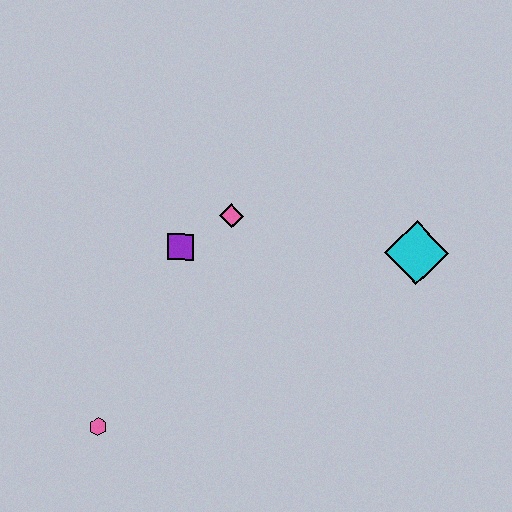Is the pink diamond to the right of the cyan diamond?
No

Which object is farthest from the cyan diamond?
The pink hexagon is farthest from the cyan diamond.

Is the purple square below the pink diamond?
Yes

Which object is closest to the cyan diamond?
The pink diamond is closest to the cyan diamond.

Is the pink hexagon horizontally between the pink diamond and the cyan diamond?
No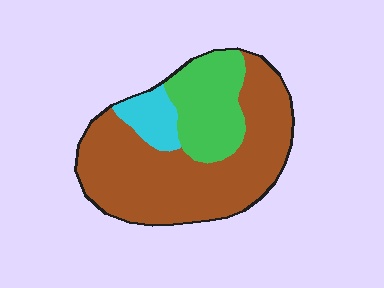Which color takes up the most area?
Brown, at roughly 65%.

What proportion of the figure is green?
Green takes up less than a quarter of the figure.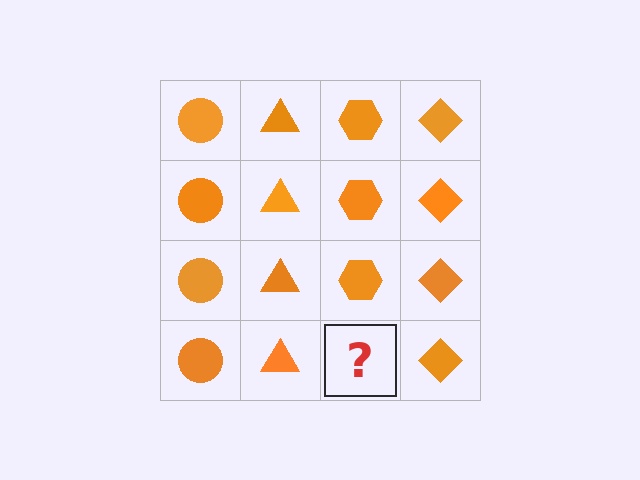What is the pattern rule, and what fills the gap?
The rule is that each column has a consistent shape. The gap should be filled with an orange hexagon.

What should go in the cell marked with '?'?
The missing cell should contain an orange hexagon.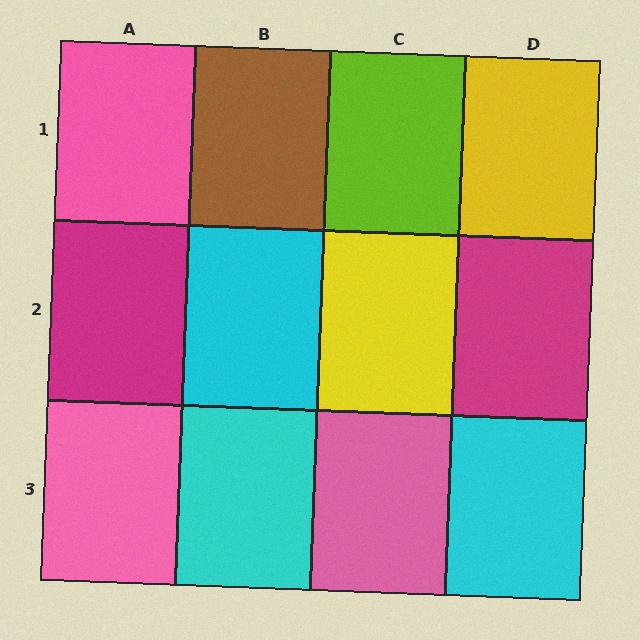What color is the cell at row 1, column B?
Brown.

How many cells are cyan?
3 cells are cyan.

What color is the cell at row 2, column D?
Magenta.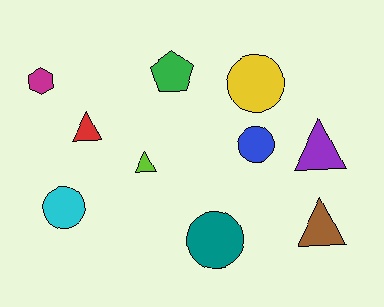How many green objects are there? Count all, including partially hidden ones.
There is 1 green object.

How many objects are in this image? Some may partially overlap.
There are 10 objects.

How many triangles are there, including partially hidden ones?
There are 4 triangles.